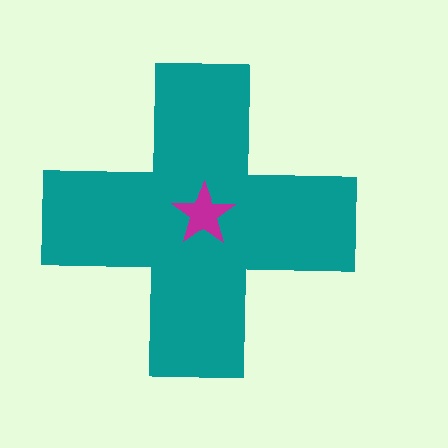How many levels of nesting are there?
2.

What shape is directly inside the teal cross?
The magenta star.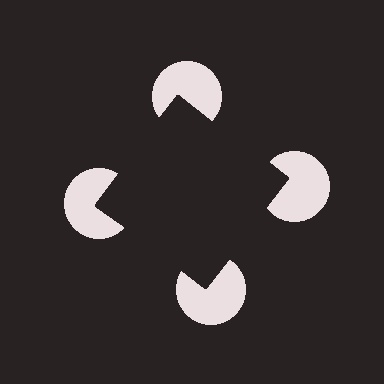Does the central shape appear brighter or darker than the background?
It typically appears slightly darker than the background, even though no actual brightness change is drawn.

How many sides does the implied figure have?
4 sides.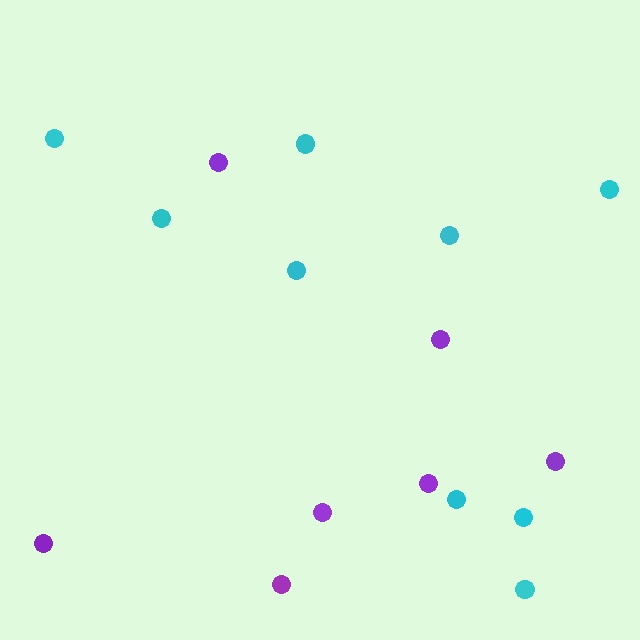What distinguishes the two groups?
There are 2 groups: one group of cyan circles (9) and one group of purple circles (7).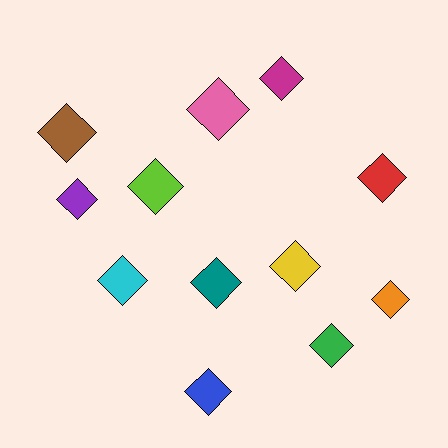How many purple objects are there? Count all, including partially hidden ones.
There is 1 purple object.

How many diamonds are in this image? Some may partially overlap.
There are 12 diamonds.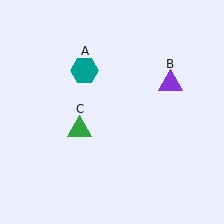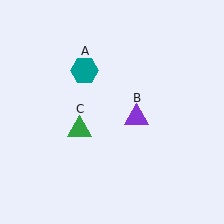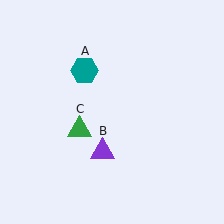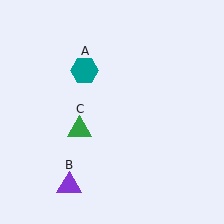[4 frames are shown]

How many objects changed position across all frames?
1 object changed position: purple triangle (object B).